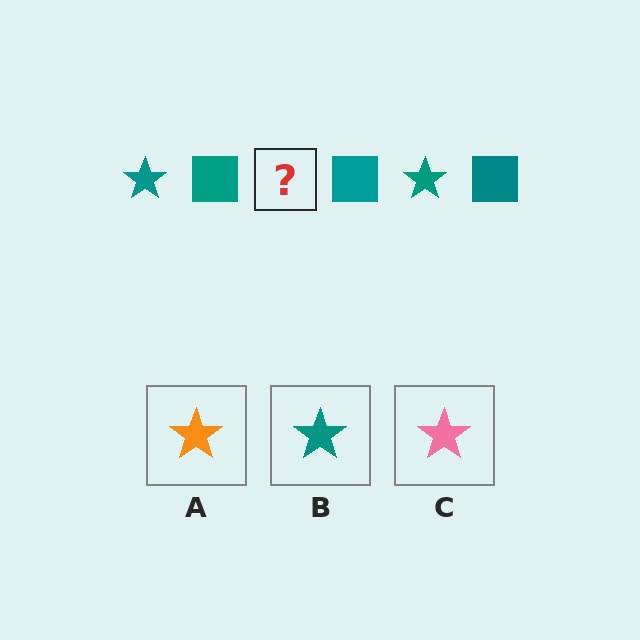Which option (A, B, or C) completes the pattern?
B.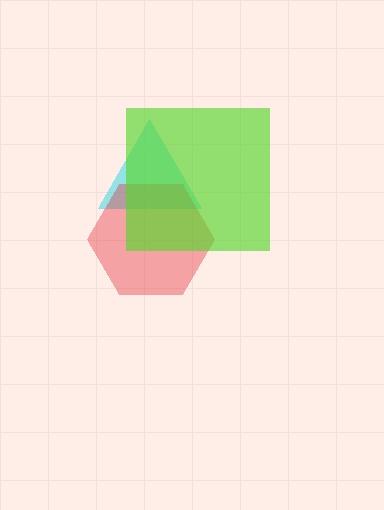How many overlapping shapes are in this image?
There are 3 overlapping shapes in the image.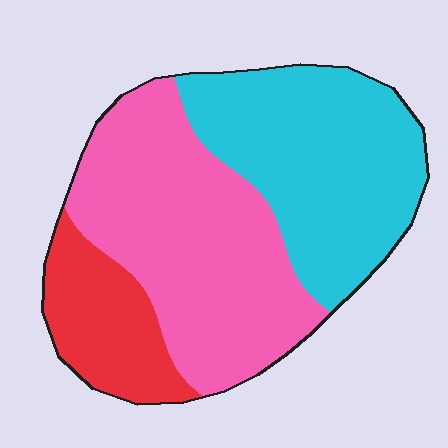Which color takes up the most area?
Pink, at roughly 45%.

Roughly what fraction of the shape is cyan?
Cyan takes up about three eighths (3/8) of the shape.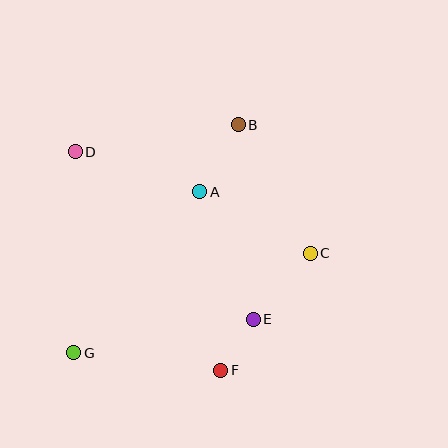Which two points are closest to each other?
Points E and F are closest to each other.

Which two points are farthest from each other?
Points B and G are farthest from each other.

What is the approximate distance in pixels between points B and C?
The distance between B and C is approximately 147 pixels.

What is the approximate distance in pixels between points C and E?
The distance between C and E is approximately 87 pixels.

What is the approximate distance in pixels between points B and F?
The distance between B and F is approximately 246 pixels.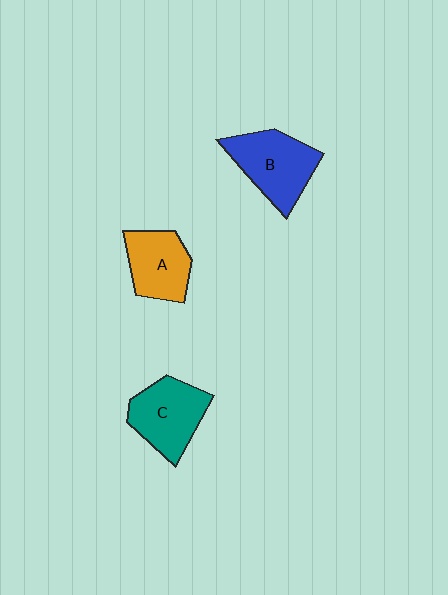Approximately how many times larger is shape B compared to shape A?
Approximately 1.2 times.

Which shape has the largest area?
Shape B (blue).